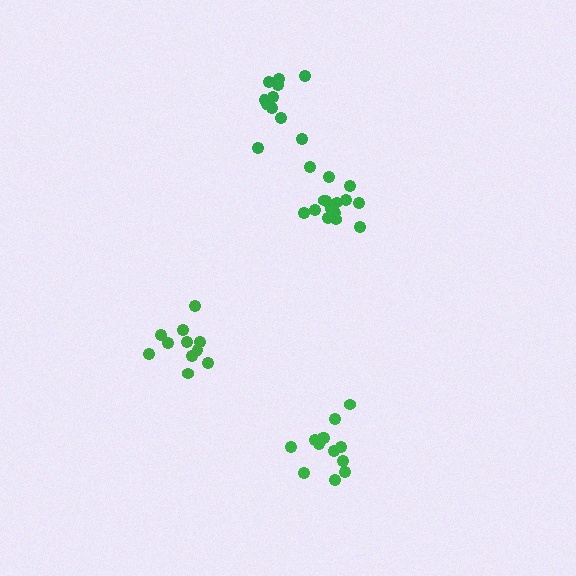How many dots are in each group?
Group 1: 11 dots, Group 2: 11 dots, Group 3: 13 dots, Group 4: 15 dots (50 total).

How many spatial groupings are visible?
There are 4 spatial groupings.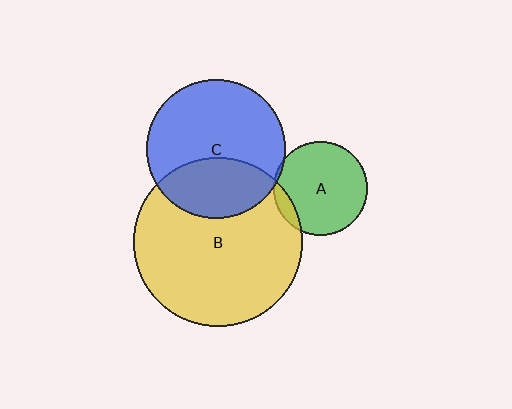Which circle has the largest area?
Circle B (yellow).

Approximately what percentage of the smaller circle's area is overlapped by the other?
Approximately 35%.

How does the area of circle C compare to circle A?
Approximately 2.2 times.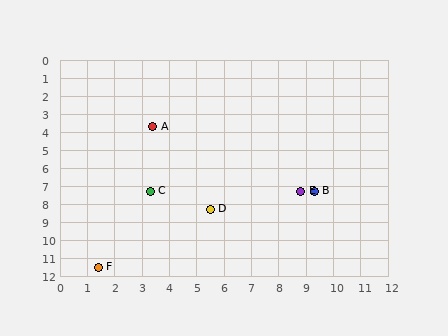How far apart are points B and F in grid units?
Points B and F are about 8.9 grid units apart.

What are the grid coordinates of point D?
Point D is at approximately (5.5, 8.3).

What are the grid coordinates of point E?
Point E is at approximately (8.8, 7.3).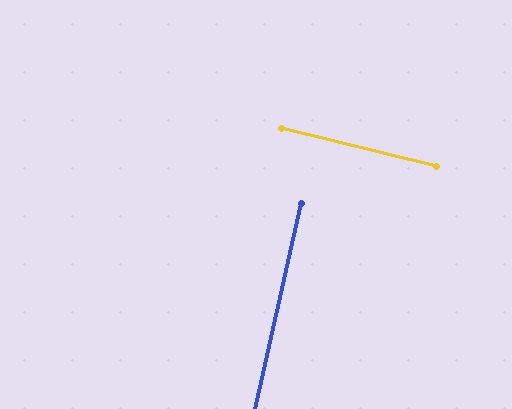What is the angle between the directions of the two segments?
Approximately 89 degrees.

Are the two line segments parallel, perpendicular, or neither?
Perpendicular — they meet at approximately 89°.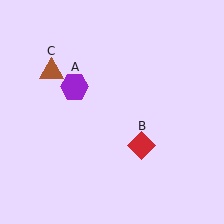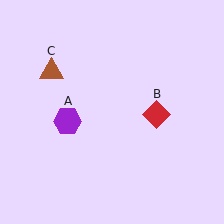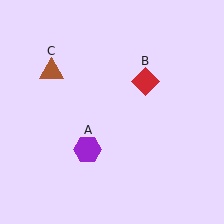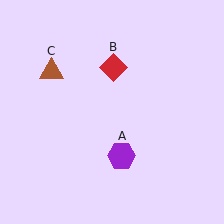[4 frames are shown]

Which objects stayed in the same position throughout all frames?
Brown triangle (object C) remained stationary.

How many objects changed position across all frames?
2 objects changed position: purple hexagon (object A), red diamond (object B).